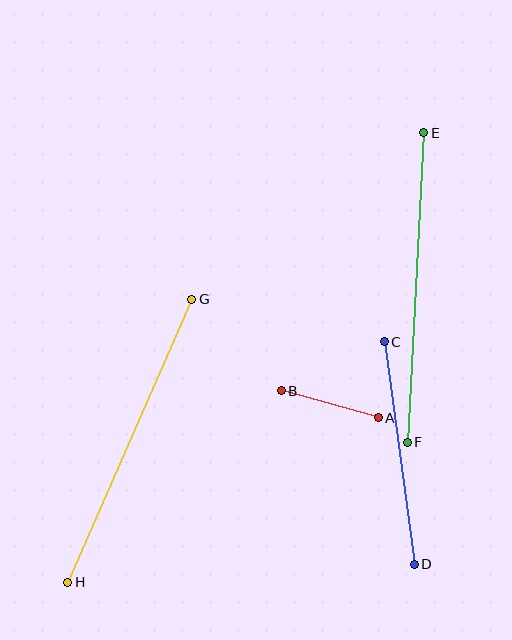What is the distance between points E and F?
The distance is approximately 310 pixels.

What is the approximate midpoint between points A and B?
The midpoint is at approximately (330, 404) pixels.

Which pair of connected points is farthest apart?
Points E and F are farthest apart.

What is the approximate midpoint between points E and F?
The midpoint is at approximately (415, 288) pixels.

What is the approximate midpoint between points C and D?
The midpoint is at approximately (399, 453) pixels.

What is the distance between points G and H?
The distance is approximately 309 pixels.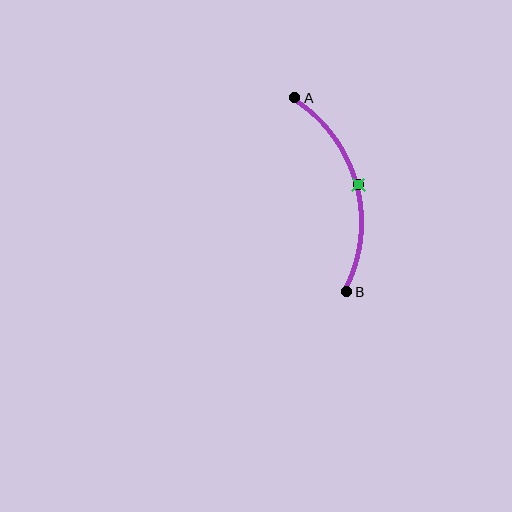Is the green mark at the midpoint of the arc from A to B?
Yes. The green mark lies on the arc at equal arc-length from both A and B — it is the arc midpoint.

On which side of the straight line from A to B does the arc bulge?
The arc bulges to the right of the straight line connecting A and B.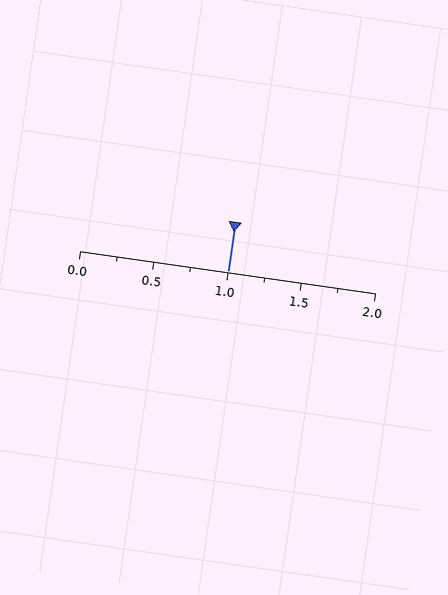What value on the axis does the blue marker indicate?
The marker indicates approximately 1.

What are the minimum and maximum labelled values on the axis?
The axis runs from 0.0 to 2.0.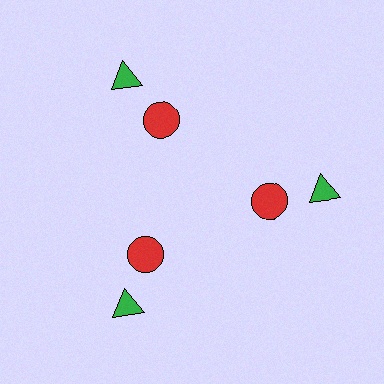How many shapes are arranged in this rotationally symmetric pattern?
There are 6 shapes, arranged in 3 groups of 2.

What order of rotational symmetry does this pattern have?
This pattern has 3-fold rotational symmetry.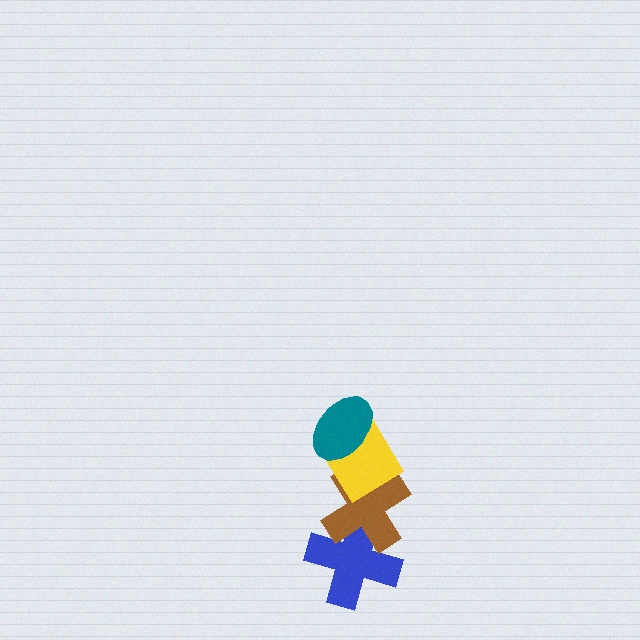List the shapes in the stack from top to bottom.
From top to bottom: the teal ellipse, the yellow diamond, the brown cross, the blue cross.